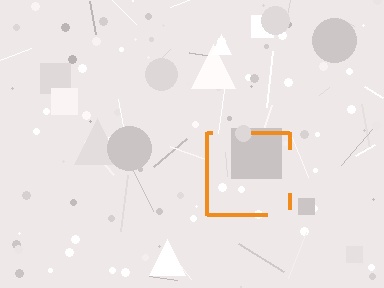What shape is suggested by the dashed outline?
The dashed outline suggests a square.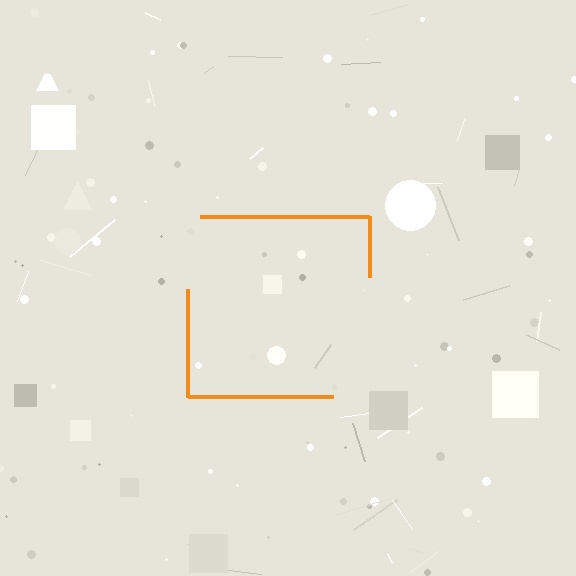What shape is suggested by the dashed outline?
The dashed outline suggests a square.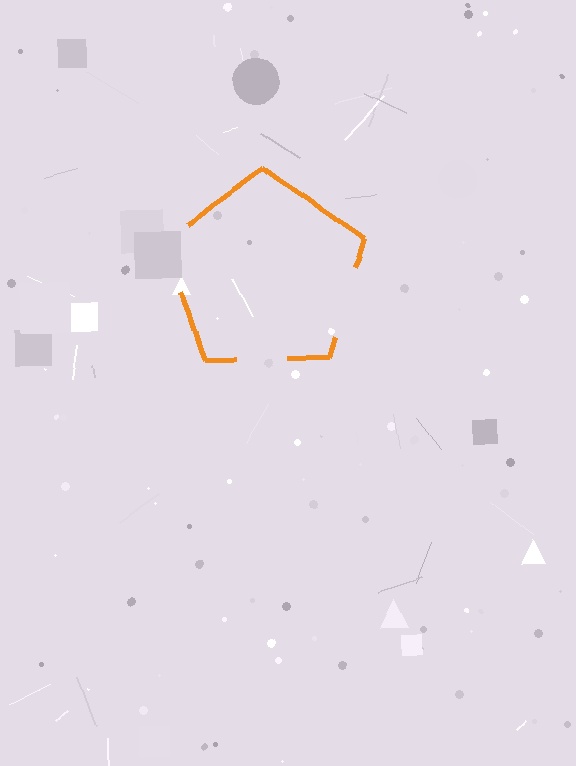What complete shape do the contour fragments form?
The contour fragments form a pentagon.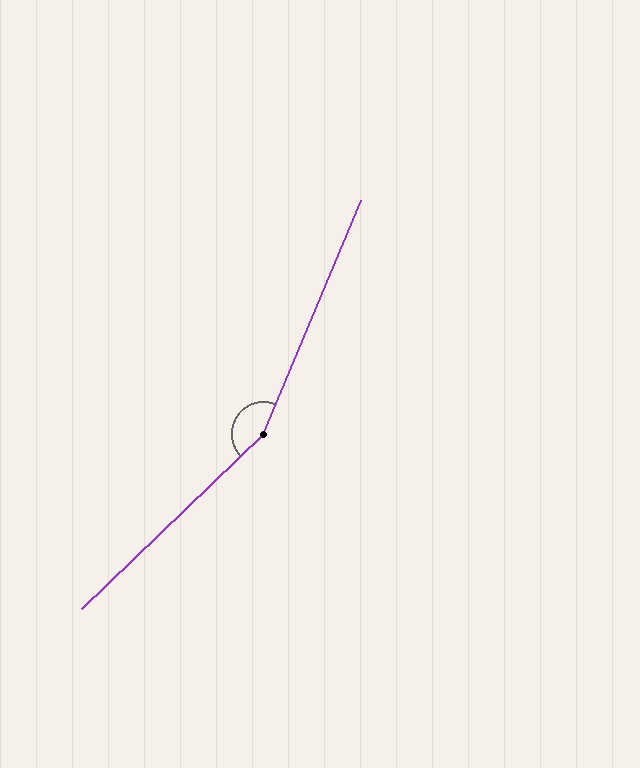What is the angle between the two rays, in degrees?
Approximately 157 degrees.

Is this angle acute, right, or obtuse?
It is obtuse.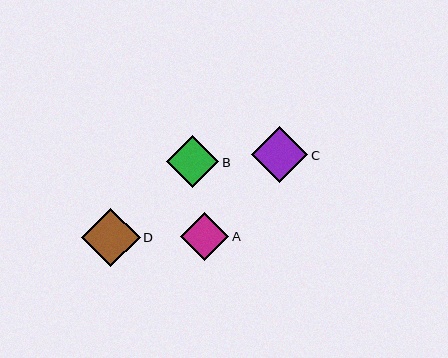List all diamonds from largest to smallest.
From largest to smallest: D, C, B, A.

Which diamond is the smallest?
Diamond A is the smallest with a size of approximately 48 pixels.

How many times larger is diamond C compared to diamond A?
Diamond C is approximately 1.2 times the size of diamond A.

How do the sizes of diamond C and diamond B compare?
Diamond C and diamond B are approximately the same size.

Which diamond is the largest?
Diamond D is the largest with a size of approximately 58 pixels.